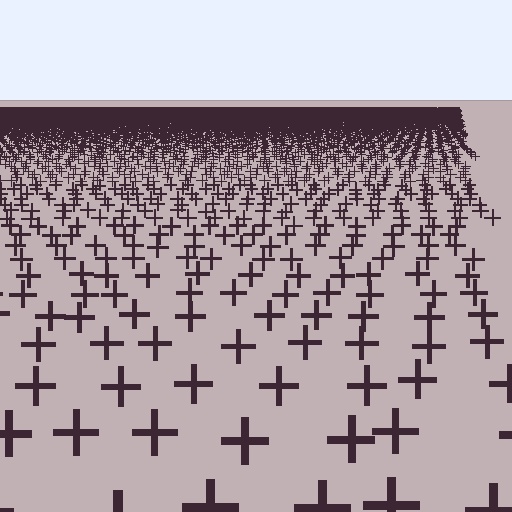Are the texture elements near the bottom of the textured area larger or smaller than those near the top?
Larger. Near the bottom, elements are closer to the viewer and appear at a bigger on-screen size.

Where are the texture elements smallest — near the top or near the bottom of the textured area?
Near the top.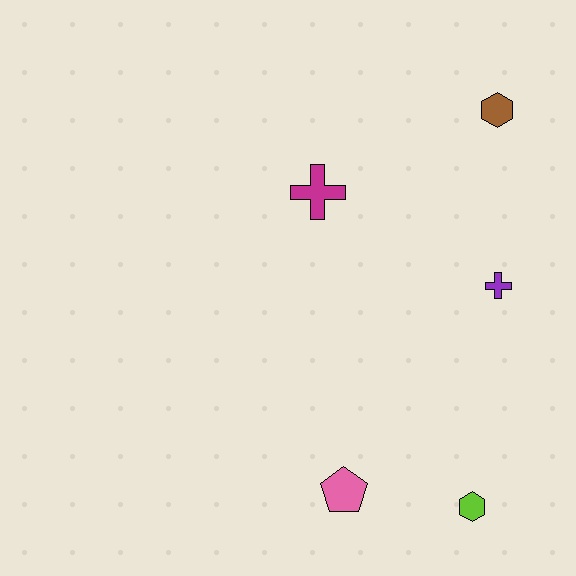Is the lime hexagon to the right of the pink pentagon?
Yes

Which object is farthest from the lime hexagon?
The brown hexagon is farthest from the lime hexagon.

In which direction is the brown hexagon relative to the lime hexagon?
The brown hexagon is above the lime hexagon.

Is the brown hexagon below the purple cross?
No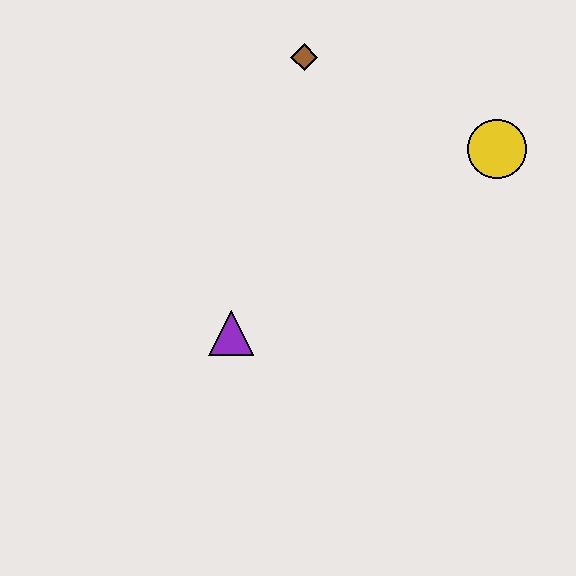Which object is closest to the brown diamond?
The yellow circle is closest to the brown diamond.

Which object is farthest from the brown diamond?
The purple triangle is farthest from the brown diamond.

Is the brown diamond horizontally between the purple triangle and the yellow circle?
Yes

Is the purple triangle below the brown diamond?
Yes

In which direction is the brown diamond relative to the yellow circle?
The brown diamond is to the left of the yellow circle.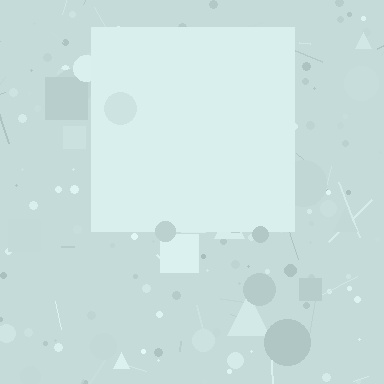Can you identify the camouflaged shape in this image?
The camouflaged shape is a square.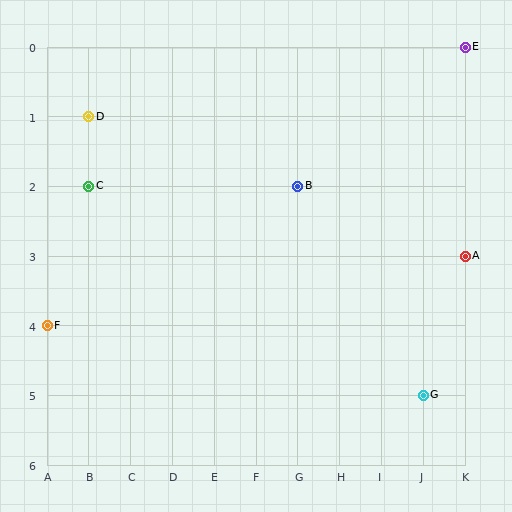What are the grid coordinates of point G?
Point G is at grid coordinates (J, 5).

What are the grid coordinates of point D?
Point D is at grid coordinates (B, 1).